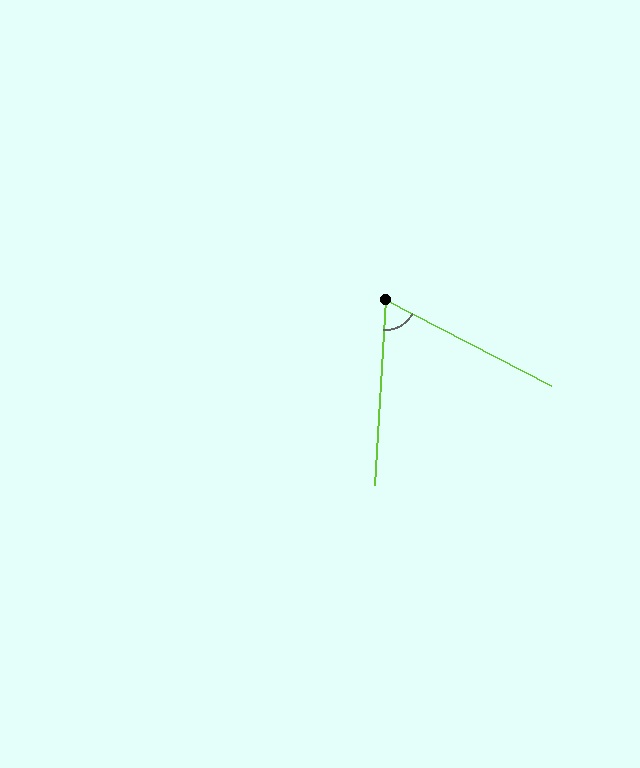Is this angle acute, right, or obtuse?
It is acute.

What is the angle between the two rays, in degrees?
Approximately 66 degrees.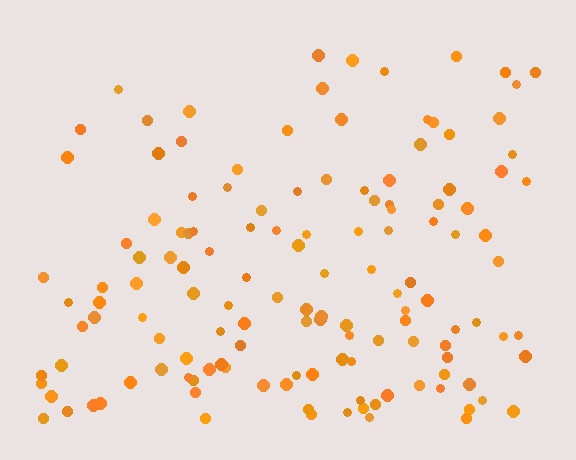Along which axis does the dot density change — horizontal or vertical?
Vertical.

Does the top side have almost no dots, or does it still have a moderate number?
Still a moderate number, just noticeably fewer than the bottom.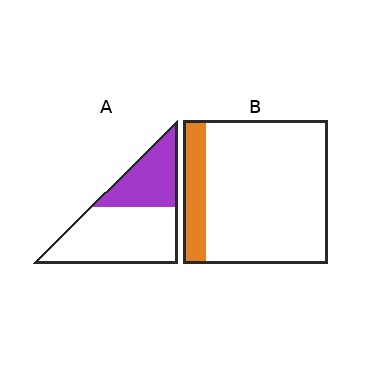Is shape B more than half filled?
No.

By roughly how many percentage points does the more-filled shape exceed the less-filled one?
By roughly 20 percentage points (A over B).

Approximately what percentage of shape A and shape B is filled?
A is approximately 35% and B is approximately 15%.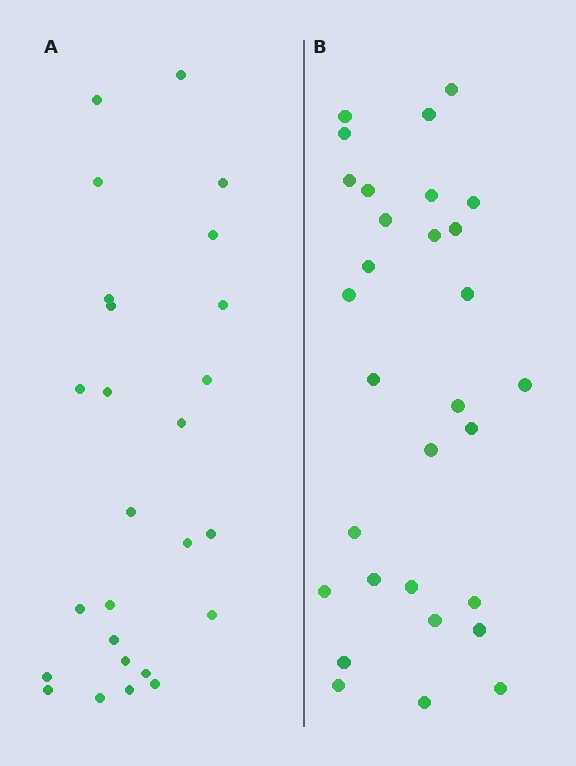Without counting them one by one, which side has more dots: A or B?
Region B (the right region) has more dots.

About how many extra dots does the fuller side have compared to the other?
Region B has about 4 more dots than region A.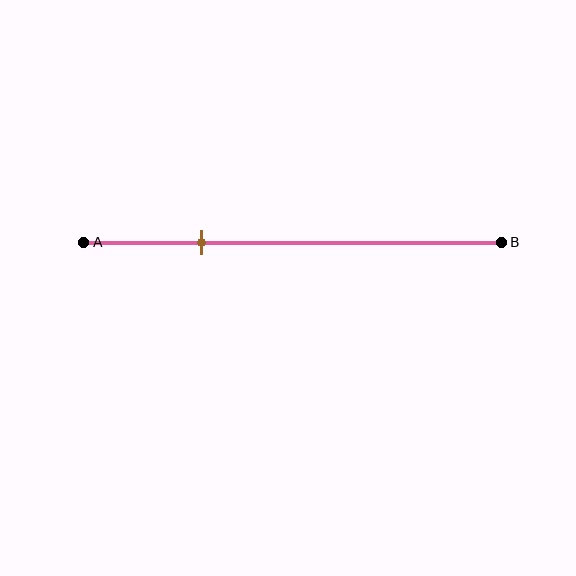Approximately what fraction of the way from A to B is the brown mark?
The brown mark is approximately 30% of the way from A to B.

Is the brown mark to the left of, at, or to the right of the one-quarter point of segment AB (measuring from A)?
The brown mark is to the right of the one-quarter point of segment AB.